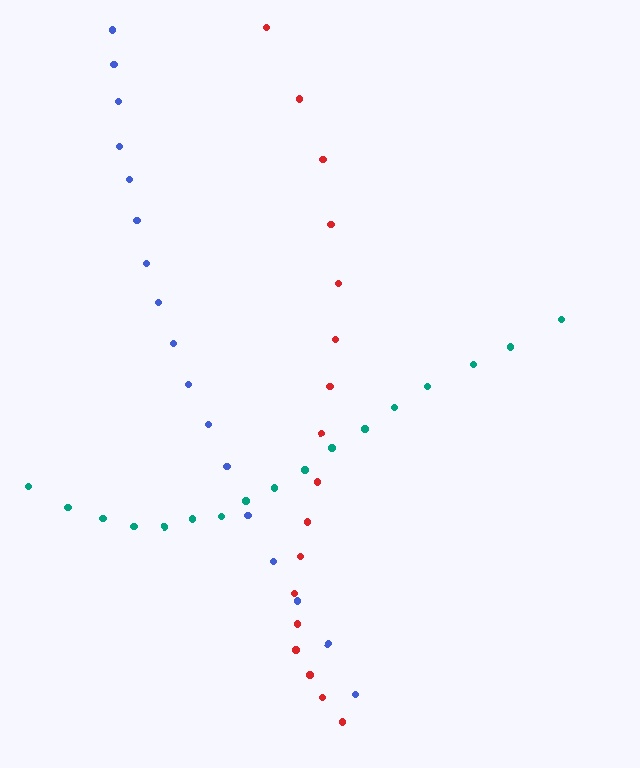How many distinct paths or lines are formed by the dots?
There are 3 distinct paths.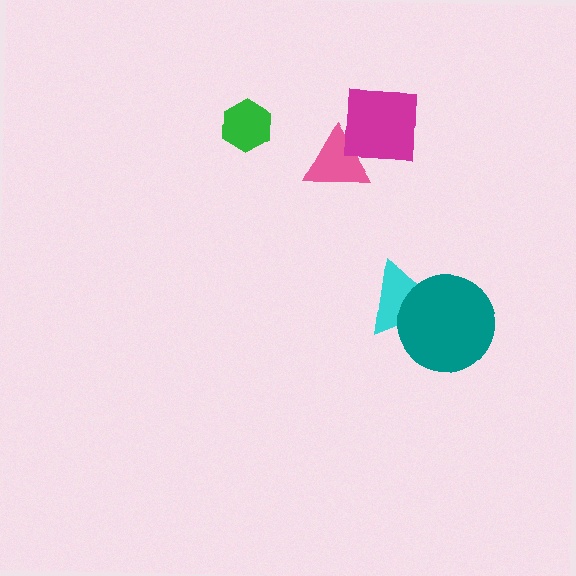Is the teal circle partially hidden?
No, no other shape covers it.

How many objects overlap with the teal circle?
1 object overlaps with the teal circle.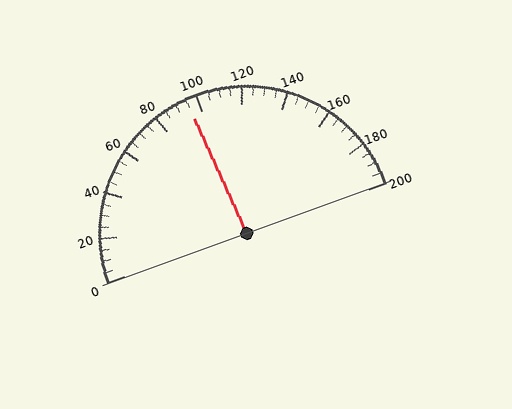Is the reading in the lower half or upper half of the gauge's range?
The reading is in the lower half of the range (0 to 200).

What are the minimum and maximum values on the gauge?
The gauge ranges from 0 to 200.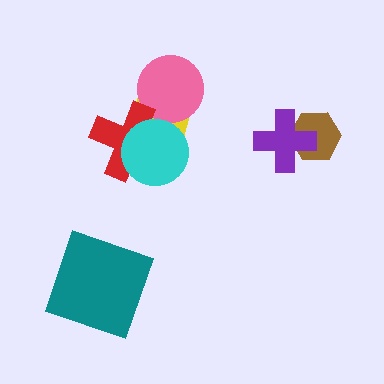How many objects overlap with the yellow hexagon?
3 objects overlap with the yellow hexagon.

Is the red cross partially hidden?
Yes, it is partially covered by another shape.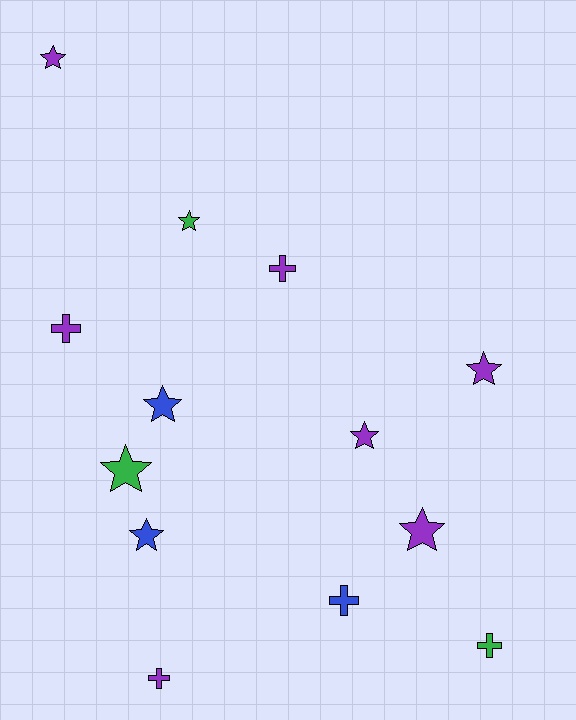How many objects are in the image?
There are 13 objects.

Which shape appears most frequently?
Star, with 8 objects.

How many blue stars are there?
There are 2 blue stars.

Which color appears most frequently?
Purple, with 7 objects.